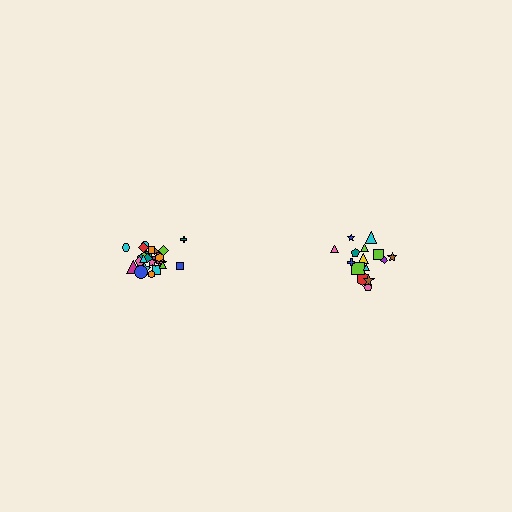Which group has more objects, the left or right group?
The left group.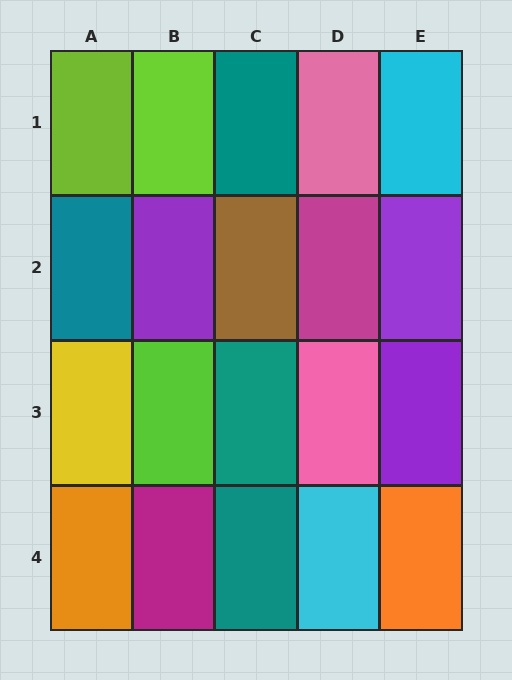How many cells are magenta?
2 cells are magenta.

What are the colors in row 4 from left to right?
Orange, magenta, teal, cyan, orange.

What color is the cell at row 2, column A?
Teal.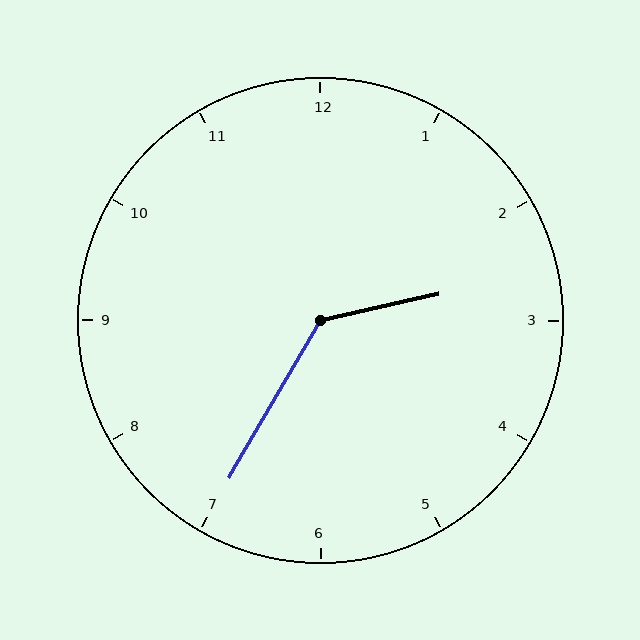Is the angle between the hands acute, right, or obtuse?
It is obtuse.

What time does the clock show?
2:35.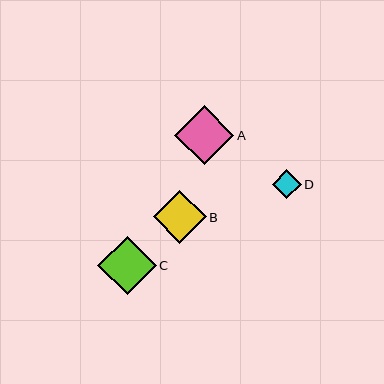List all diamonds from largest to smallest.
From largest to smallest: A, C, B, D.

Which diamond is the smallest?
Diamond D is the smallest with a size of approximately 29 pixels.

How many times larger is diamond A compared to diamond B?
Diamond A is approximately 1.1 times the size of diamond B.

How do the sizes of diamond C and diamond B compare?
Diamond C and diamond B are approximately the same size.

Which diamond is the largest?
Diamond A is the largest with a size of approximately 59 pixels.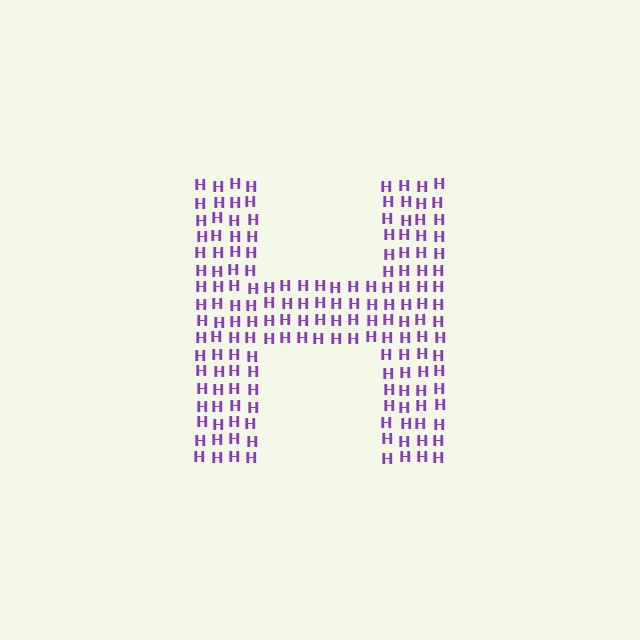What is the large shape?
The large shape is the letter H.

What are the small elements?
The small elements are letter H's.